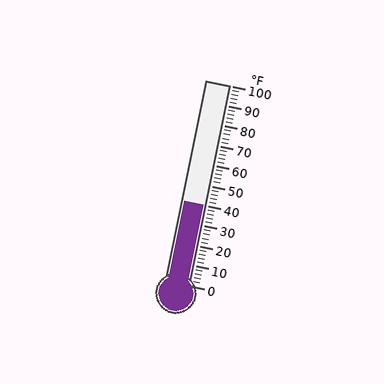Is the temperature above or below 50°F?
The temperature is below 50°F.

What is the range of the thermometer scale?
The thermometer scale ranges from 0°F to 100°F.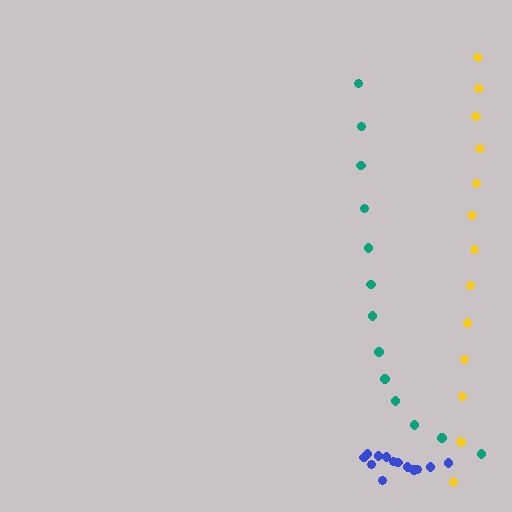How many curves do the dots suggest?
There are 3 distinct paths.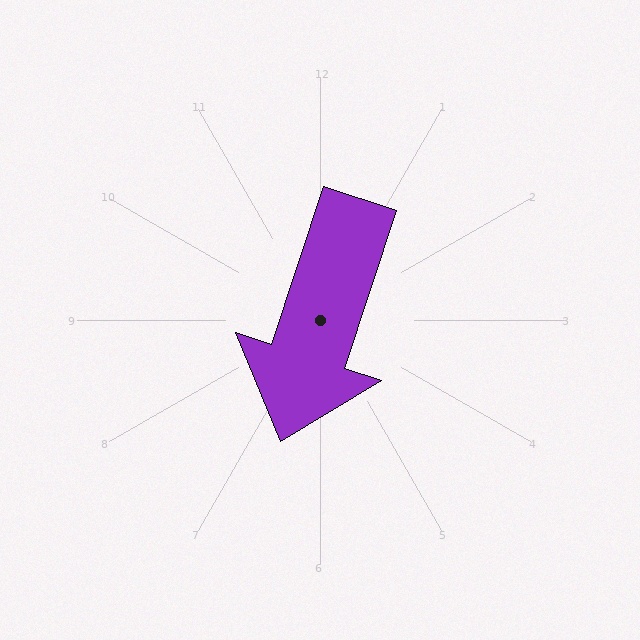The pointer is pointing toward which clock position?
Roughly 7 o'clock.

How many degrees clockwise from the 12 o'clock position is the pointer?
Approximately 198 degrees.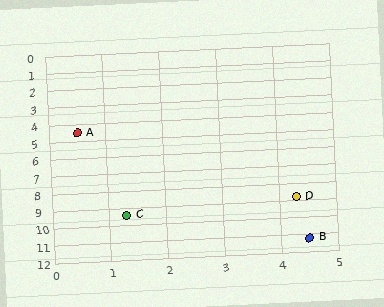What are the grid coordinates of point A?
Point A is at approximately (0.5, 4.5).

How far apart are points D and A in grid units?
Points D and A are about 5.7 grid units apart.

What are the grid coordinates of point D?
Point D is at approximately (4.3, 8.8).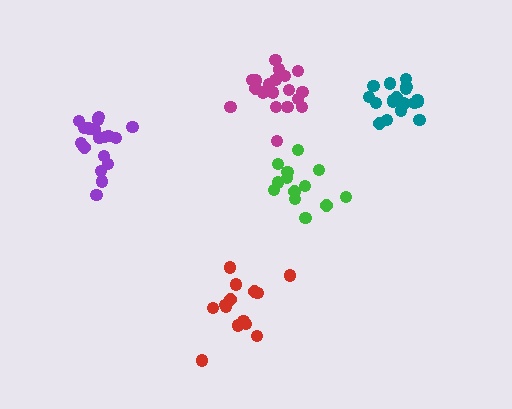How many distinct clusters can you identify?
There are 5 distinct clusters.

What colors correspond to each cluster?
The clusters are colored: green, teal, magenta, red, purple.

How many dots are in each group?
Group 1: 13 dots, Group 2: 19 dots, Group 3: 19 dots, Group 4: 14 dots, Group 5: 19 dots (84 total).